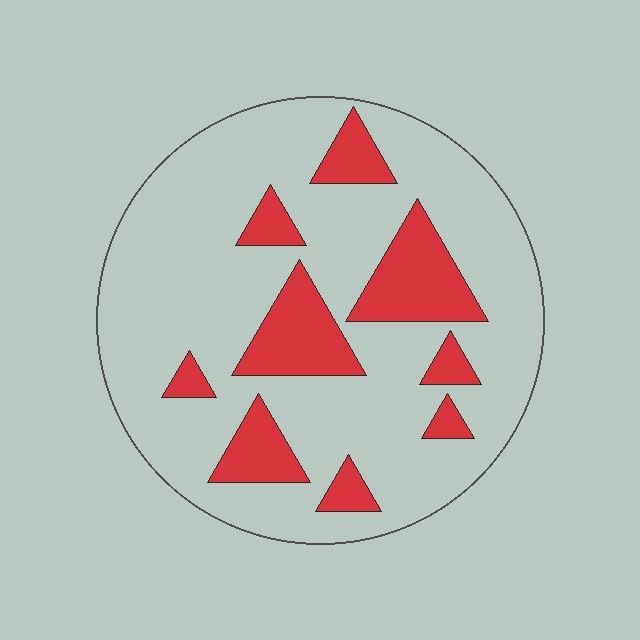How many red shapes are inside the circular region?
9.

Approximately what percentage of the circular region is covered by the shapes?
Approximately 20%.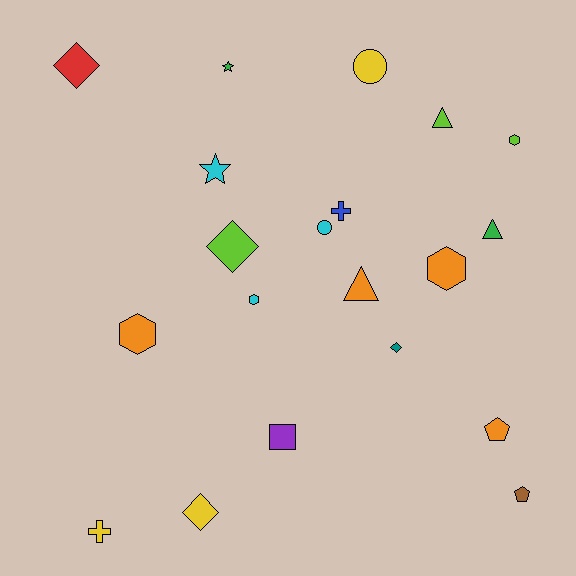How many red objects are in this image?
There is 1 red object.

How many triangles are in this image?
There are 3 triangles.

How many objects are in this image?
There are 20 objects.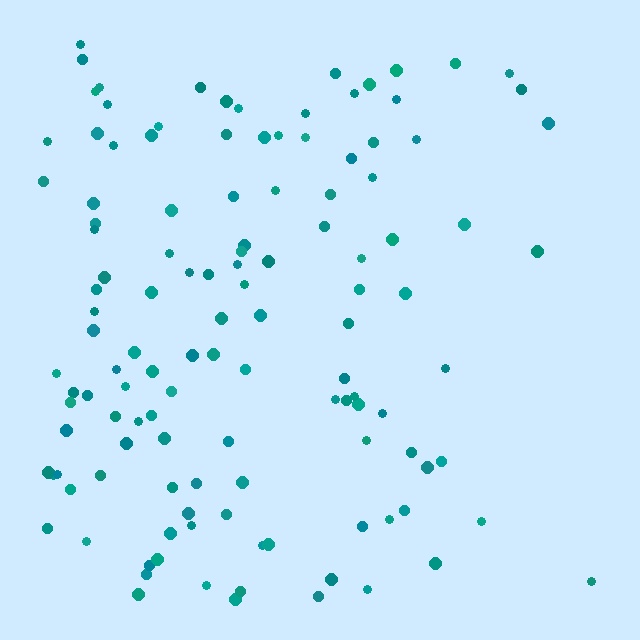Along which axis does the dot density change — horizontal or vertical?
Horizontal.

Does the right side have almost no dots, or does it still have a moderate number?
Still a moderate number, just noticeably fewer than the left.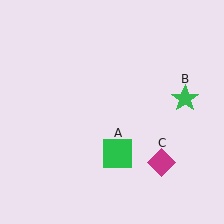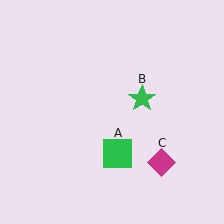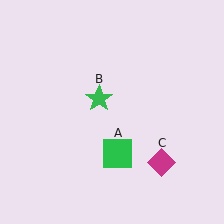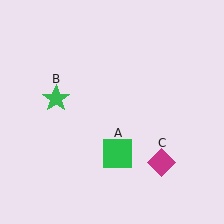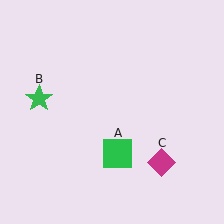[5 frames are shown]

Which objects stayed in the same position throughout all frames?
Green square (object A) and magenta diamond (object C) remained stationary.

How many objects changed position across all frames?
1 object changed position: green star (object B).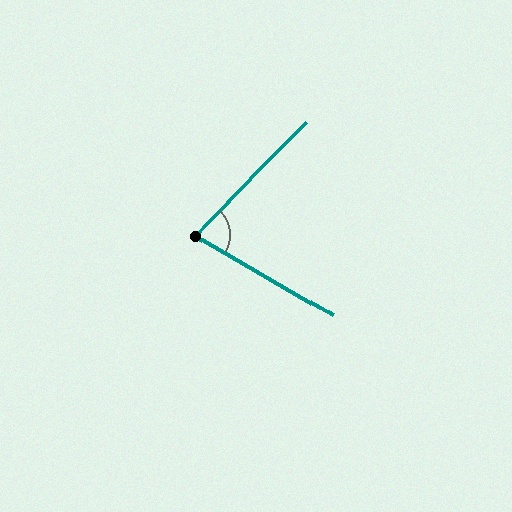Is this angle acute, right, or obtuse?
It is acute.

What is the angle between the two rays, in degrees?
Approximately 75 degrees.